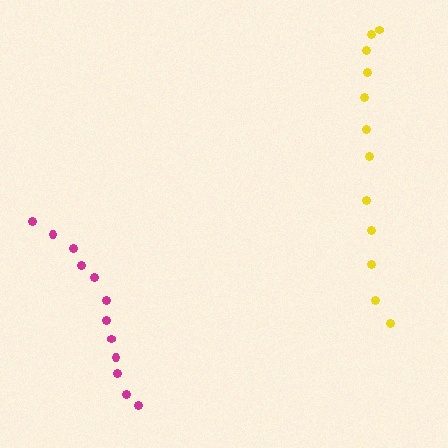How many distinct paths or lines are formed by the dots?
There are 2 distinct paths.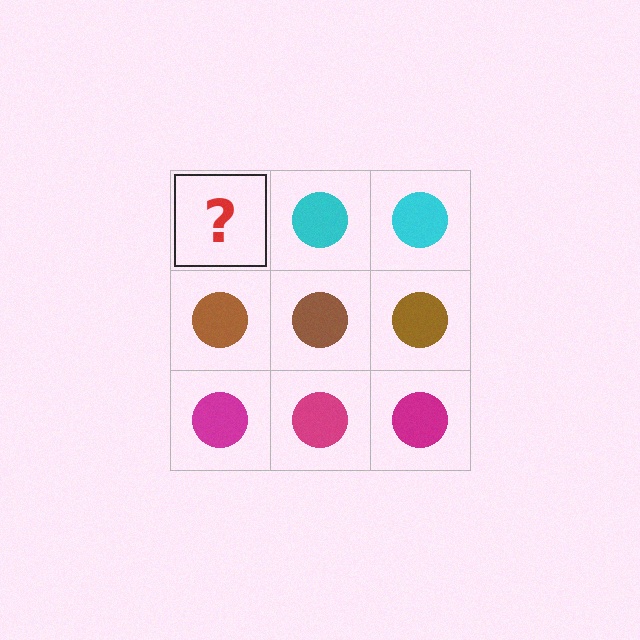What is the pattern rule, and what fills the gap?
The rule is that each row has a consistent color. The gap should be filled with a cyan circle.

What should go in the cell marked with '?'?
The missing cell should contain a cyan circle.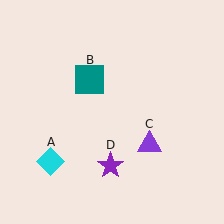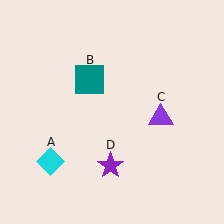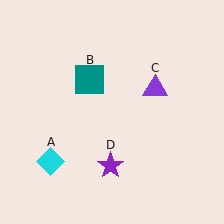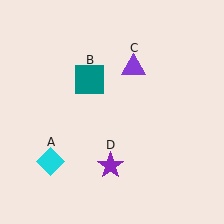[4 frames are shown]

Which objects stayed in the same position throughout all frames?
Cyan diamond (object A) and teal square (object B) and purple star (object D) remained stationary.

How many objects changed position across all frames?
1 object changed position: purple triangle (object C).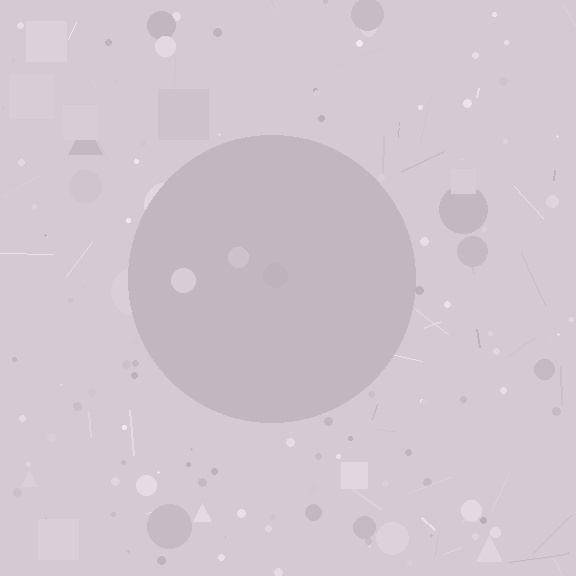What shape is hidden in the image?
A circle is hidden in the image.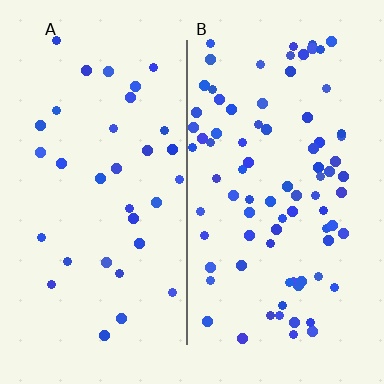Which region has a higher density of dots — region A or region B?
B (the right).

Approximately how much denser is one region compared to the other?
Approximately 2.4× — region B over region A.